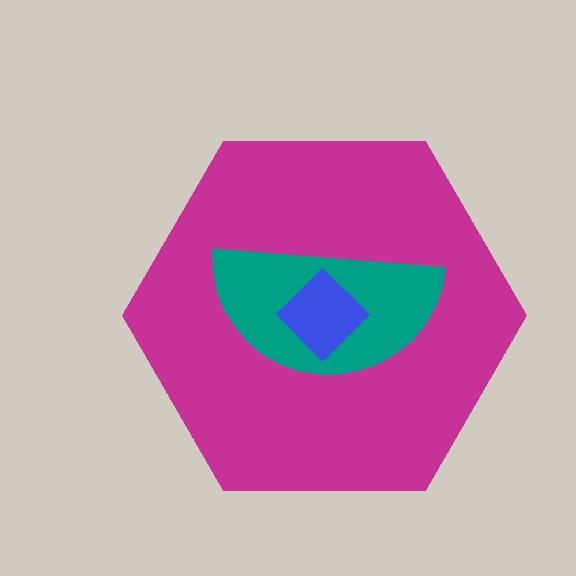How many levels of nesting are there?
3.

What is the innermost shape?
The blue diamond.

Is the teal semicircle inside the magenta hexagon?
Yes.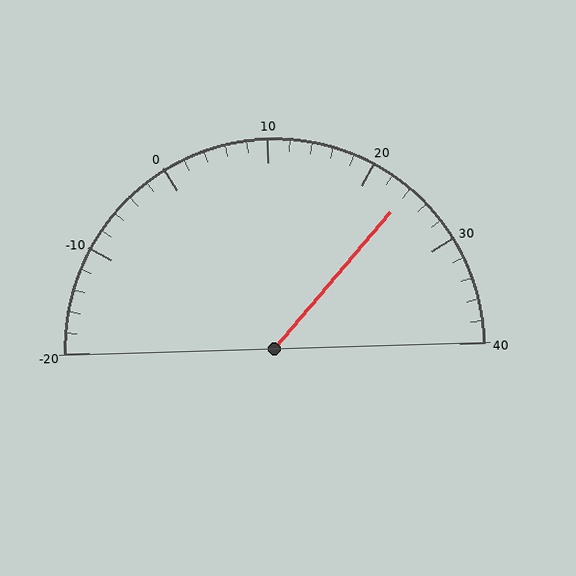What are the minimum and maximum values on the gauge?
The gauge ranges from -20 to 40.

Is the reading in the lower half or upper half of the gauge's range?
The reading is in the upper half of the range (-20 to 40).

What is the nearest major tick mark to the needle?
The nearest major tick mark is 20.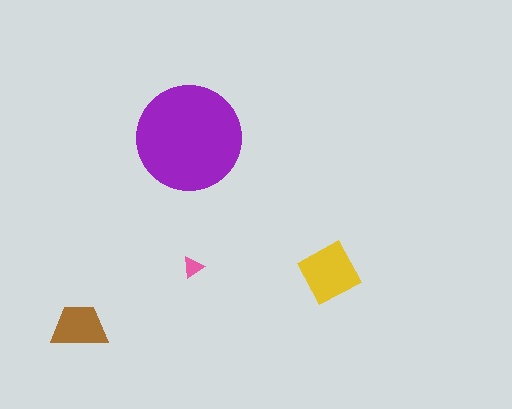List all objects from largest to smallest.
The purple circle, the yellow square, the brown trapezoid, the pink triangle.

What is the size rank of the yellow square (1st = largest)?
2nd.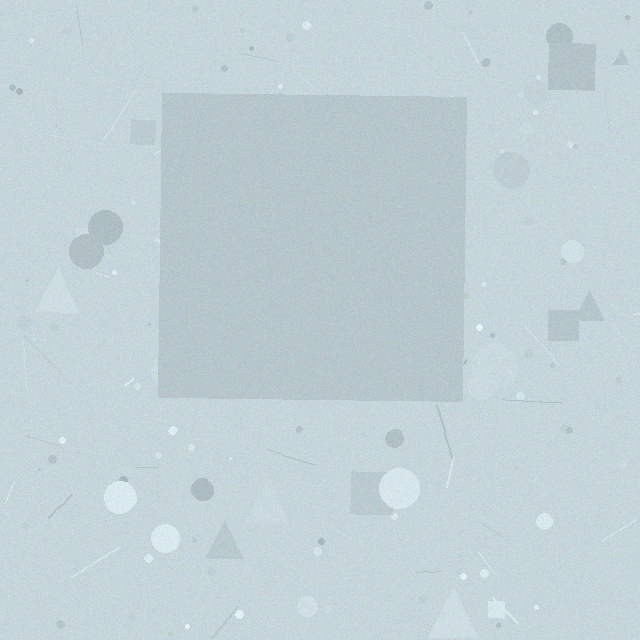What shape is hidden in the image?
A square is hidden in the image.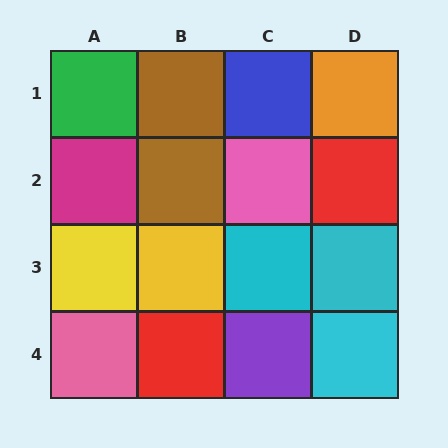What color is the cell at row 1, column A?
Green.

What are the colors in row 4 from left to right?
Pink, red, purple, cyan.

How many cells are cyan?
3 cells are cyan.